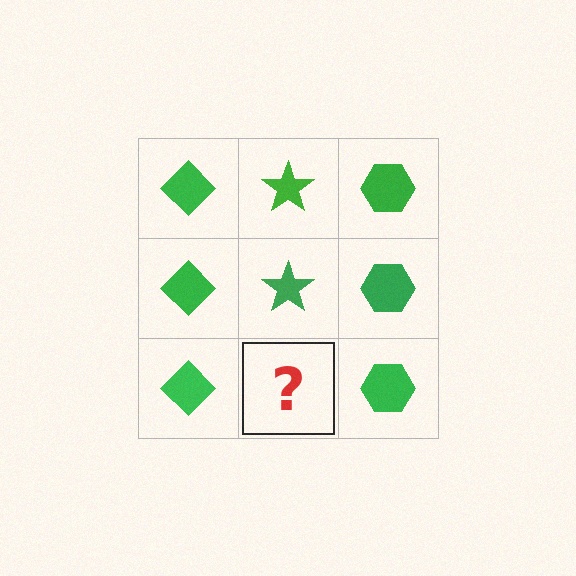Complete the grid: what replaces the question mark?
The question mark should be replaced with a green star.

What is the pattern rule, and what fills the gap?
The rule is that each column has a consistent shape. The gap should be filled with a green star.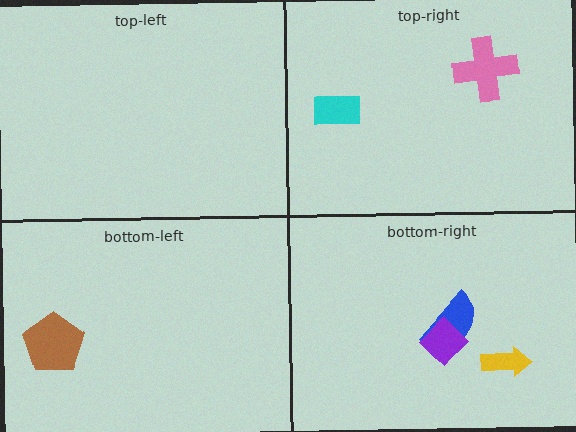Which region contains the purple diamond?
The bottom-right region.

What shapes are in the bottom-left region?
The brown pentagon.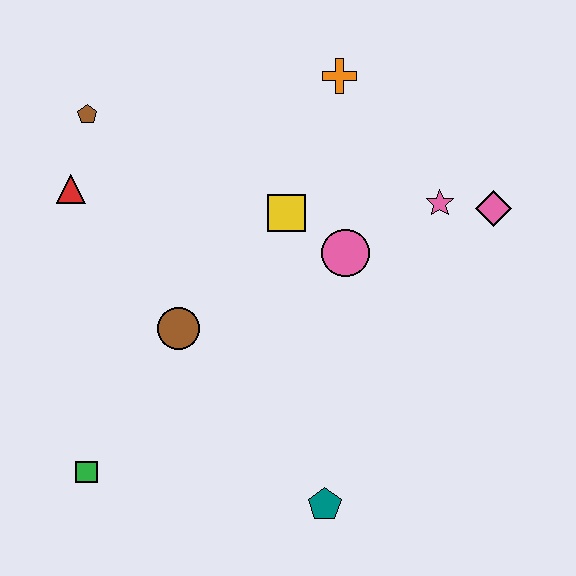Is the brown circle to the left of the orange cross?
Yes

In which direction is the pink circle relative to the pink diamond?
The pink circle is to the left of the pink diamond.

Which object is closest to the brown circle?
The yellow square is closest to the brown circle.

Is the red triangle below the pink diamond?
No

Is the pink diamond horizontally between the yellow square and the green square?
No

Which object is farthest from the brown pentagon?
The teal pentagon is farthest from the brown pentagon.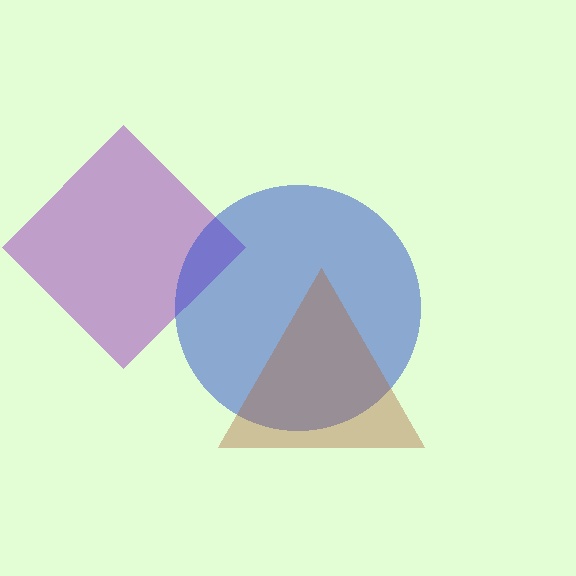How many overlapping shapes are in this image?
There are 3 overlapping shapes in the image.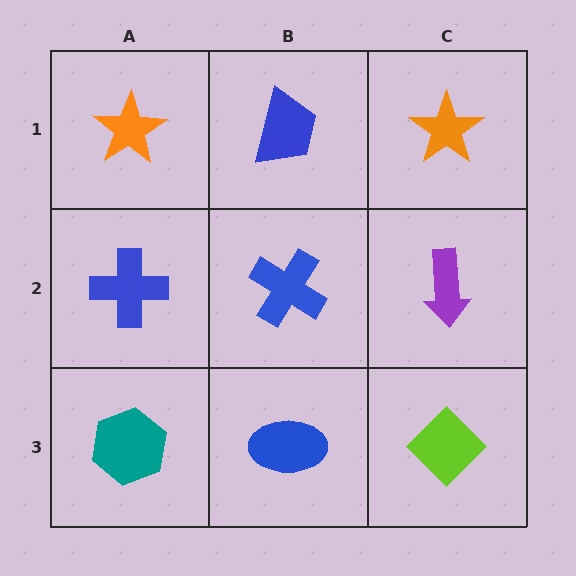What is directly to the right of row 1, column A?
A blue trapezoid.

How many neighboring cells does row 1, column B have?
3.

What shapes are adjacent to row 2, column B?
A blue trapezoid (row 1, column B), a blue ellipse (row 3, column B), a blue cross (row 2, column A), a purple arrow (row 2, column C).